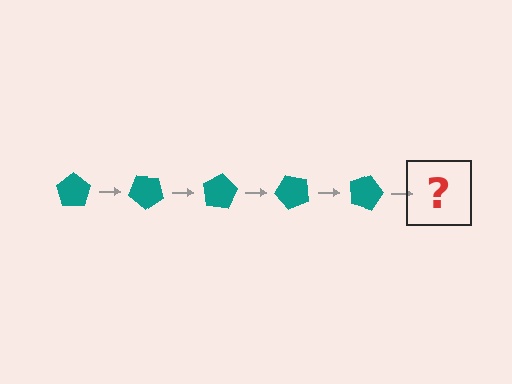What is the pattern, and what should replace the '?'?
The pattern is that the pentagon rotates 40 degrees each step. The '?' should be a teal pentagon rotated 200 degrees.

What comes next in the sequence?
The next element should be a teal pentagon rotated 200 degrees.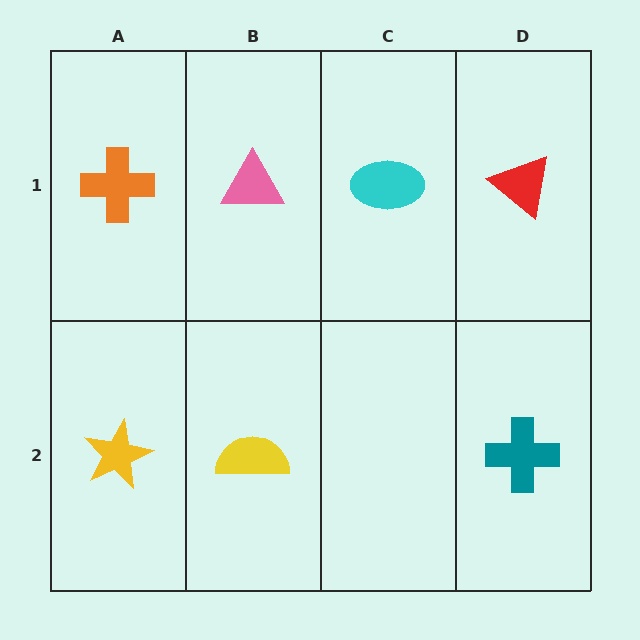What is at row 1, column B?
A pink triangle.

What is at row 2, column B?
A yellow semicircle.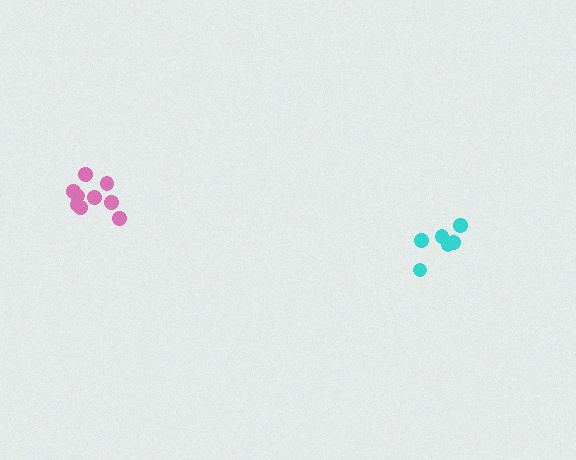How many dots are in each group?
Group 1: 6 dots, Group 2: 9 dots (15 total).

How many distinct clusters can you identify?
There are 2 distinct clusters.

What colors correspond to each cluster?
The clusters are colored: cyan, pink.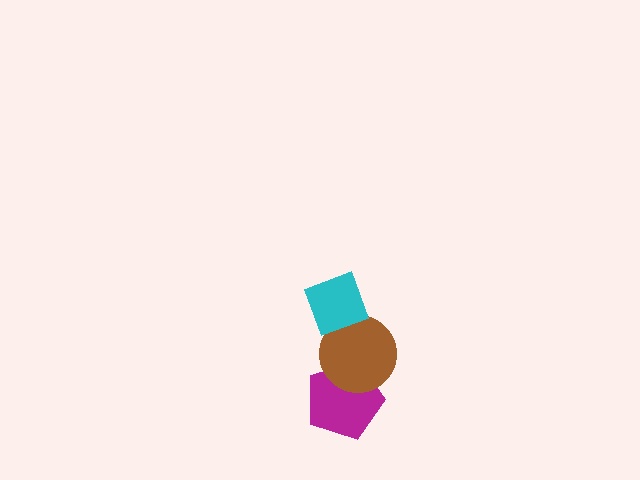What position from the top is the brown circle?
The brown circle is 2nd from the top.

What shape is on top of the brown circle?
The cyan diamond is on top of the brown circle.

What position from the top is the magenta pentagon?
The magenta pentagon is 3rd from the top.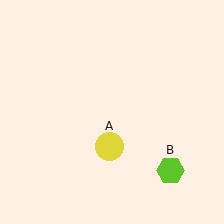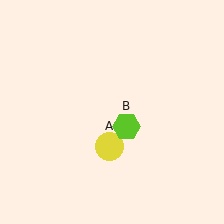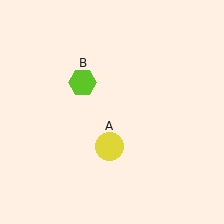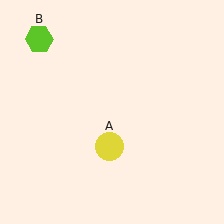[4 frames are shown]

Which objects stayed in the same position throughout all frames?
Yellow circle (object A) remained stationary.